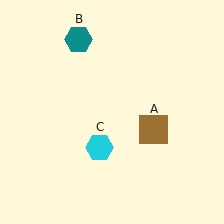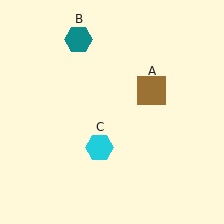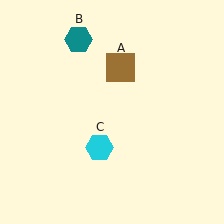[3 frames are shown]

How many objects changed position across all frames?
1 object changed position: brown square (object A).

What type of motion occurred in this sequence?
The brown square (object A) rotated counterclockwise around the center of the scene.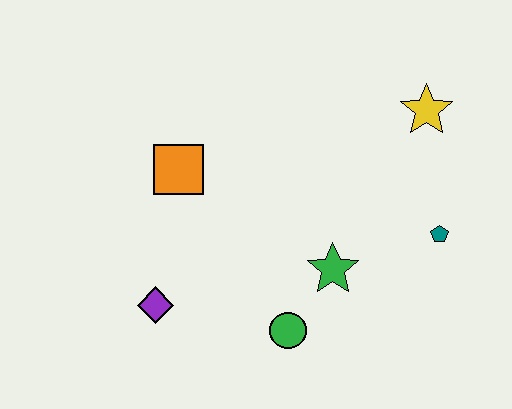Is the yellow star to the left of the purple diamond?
No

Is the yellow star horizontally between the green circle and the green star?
No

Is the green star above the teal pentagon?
No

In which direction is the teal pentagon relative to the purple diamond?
The teal pentagon is to the right of the purple diamond.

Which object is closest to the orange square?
The purple diamond is closest to the orange square.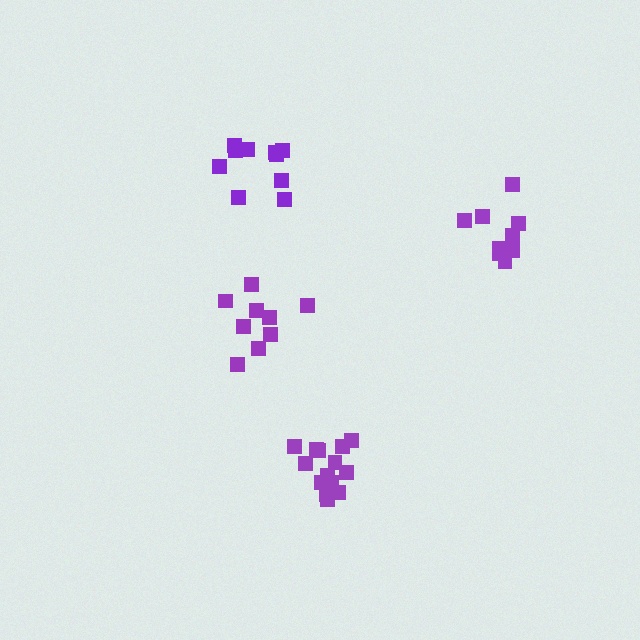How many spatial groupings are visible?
There are 4 spatial groupings.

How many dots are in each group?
Group 1: 9 dots, Group 2: 14 dots, Group 3: 9 dots, Group 4: 10 dots (42 total).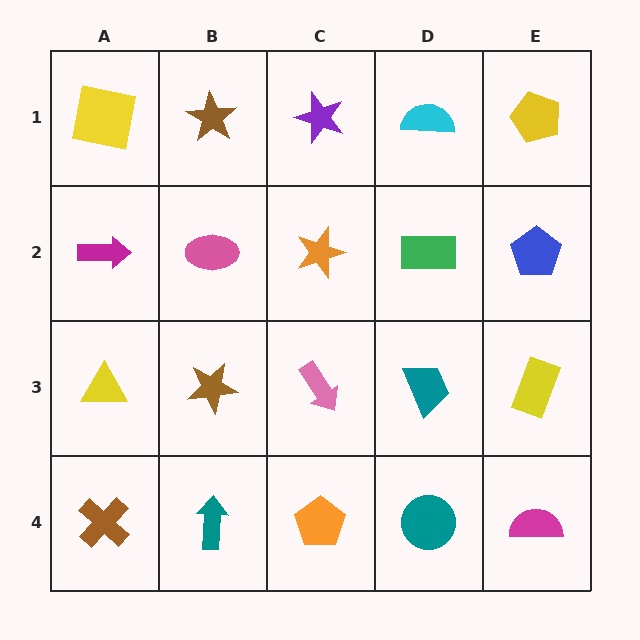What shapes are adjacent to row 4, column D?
A teal trapezoid (row 3, column D), an orange pentagon (row 4, column C), a magenta semicircle (row 4, column E).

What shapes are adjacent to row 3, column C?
An orange star (row 2, column C), an orange pentagon (row 4, column C), a brown star (row 3, column B), a teal trapezoid (row 3, column D).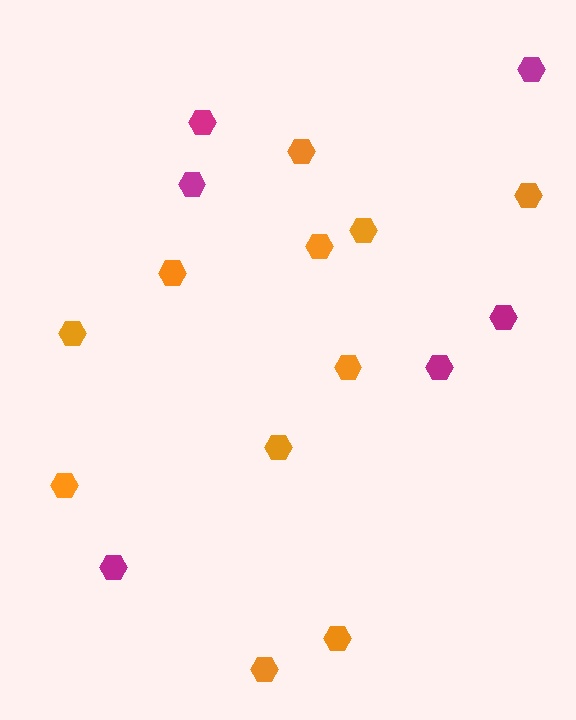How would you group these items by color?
There are 2 groups: one group of magenta hexagons (6) and one group of orange hexagons (11).